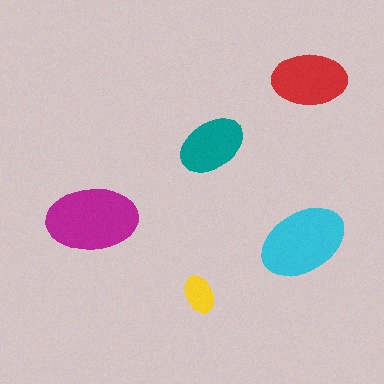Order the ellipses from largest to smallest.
the magenta one, the cyan one, the red one, the teal one, the yellow one.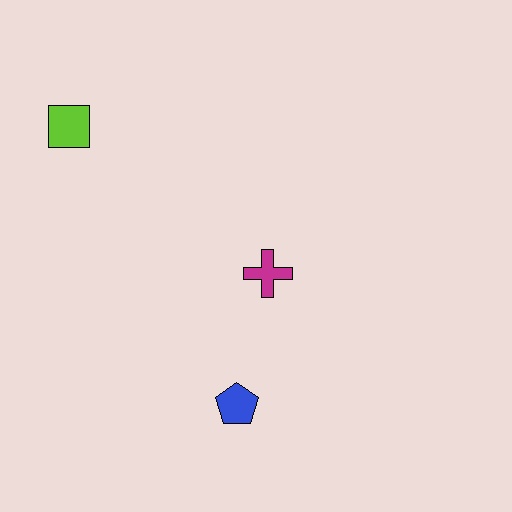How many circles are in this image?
There are no circles.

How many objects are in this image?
There are 3 objects.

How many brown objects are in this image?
There are no brown objects.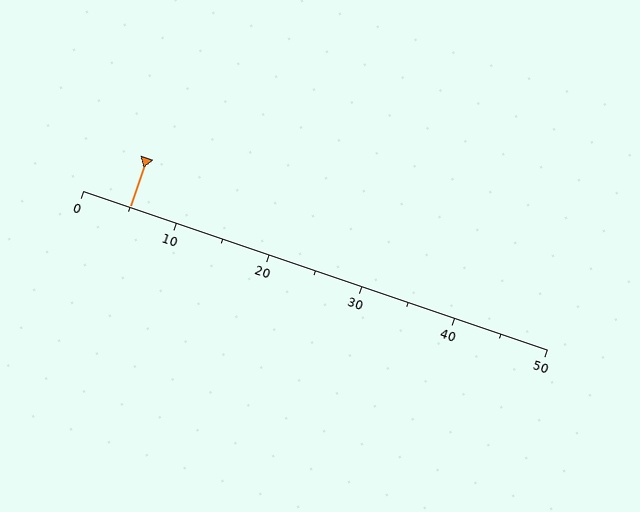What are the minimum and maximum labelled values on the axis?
The axis runs from 0 to 50.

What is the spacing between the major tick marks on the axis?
The major ticks are spaced 10 apart.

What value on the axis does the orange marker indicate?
The marker indicates approximately 5.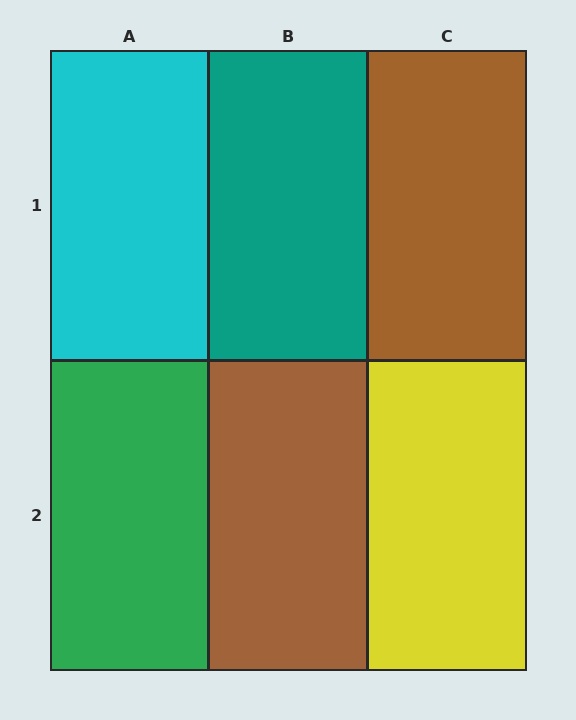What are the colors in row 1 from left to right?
Cyan, teal, brown.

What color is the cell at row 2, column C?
Yellow.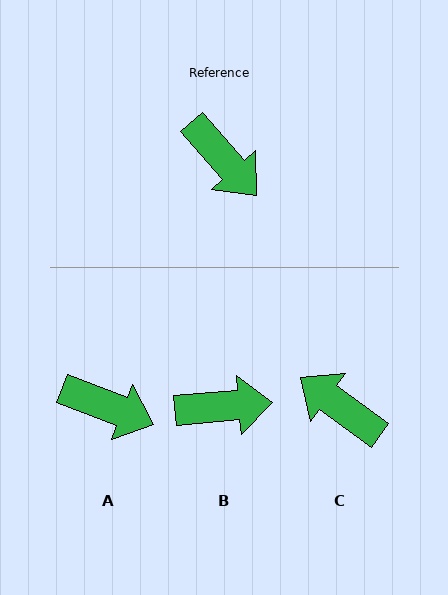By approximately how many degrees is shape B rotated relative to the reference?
Approximately 54 degrees counter-clockwise.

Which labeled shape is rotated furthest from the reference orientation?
C, about 167 degrees away.